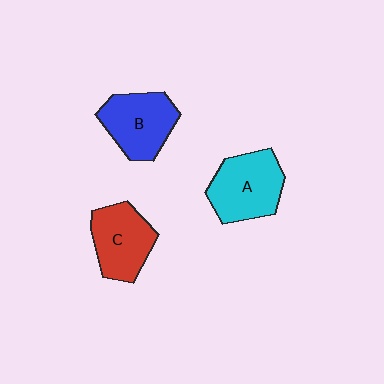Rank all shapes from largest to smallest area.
From largest to smallest: A (cyan), B (blue), C (red).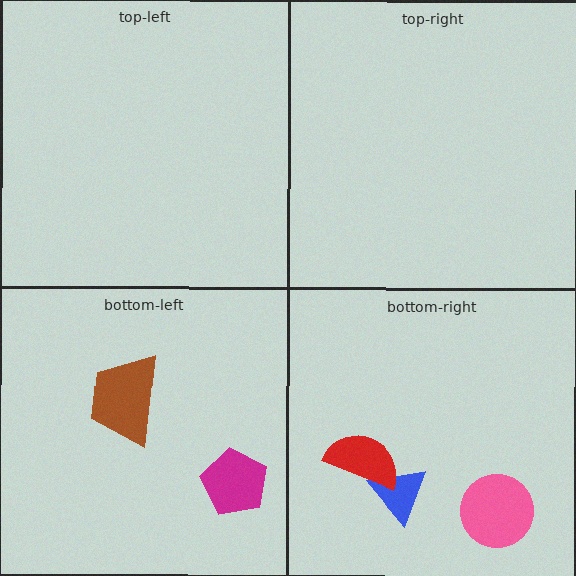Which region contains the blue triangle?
The bottom-right region.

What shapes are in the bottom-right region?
The blue triangle, the red semicircle, the pink circle.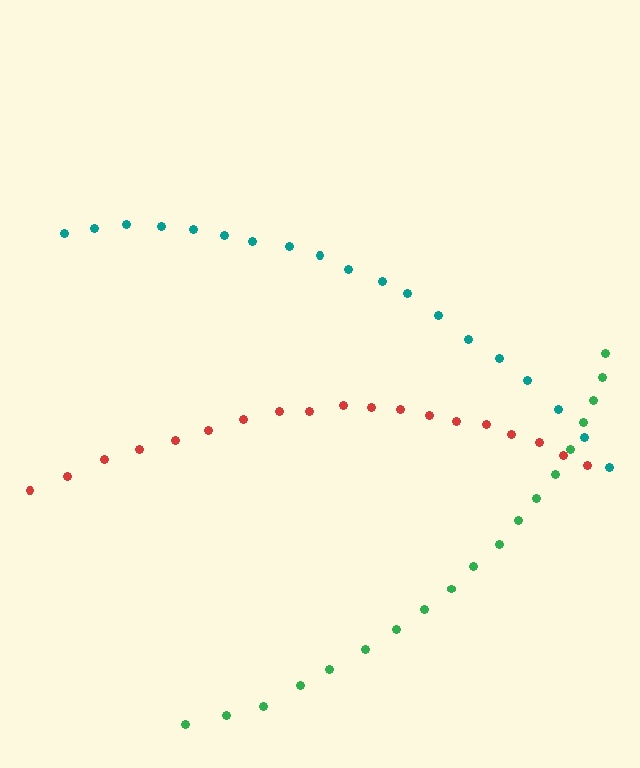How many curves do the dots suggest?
There are 3 distinct paths.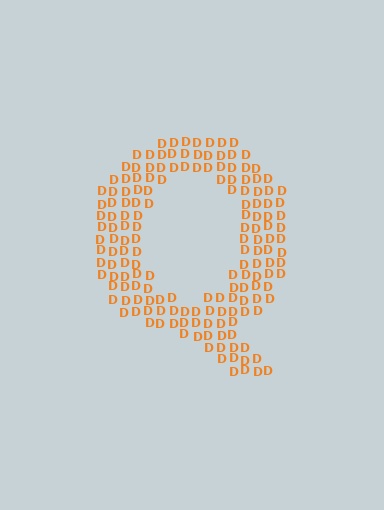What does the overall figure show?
The overall figure shows the letter Q.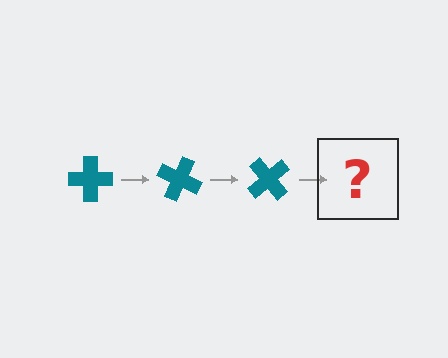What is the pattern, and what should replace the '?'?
The pattern is that the cross rotates 25 degrees each step. The '?' should be a teal cross rotated 75 degrees.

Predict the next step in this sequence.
The next step is a teal cross rotated 75 degrees.